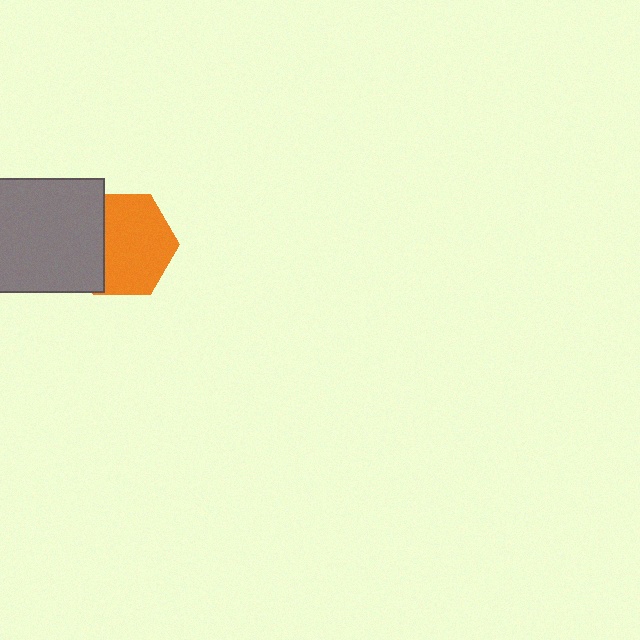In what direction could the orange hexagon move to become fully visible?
The orange hexagon could move right. That would shift it out from behind the gray rectangle entirely.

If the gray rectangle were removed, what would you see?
You would see the complete orange hexagon.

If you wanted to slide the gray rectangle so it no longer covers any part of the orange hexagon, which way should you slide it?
Slide it left — that is the most direct way to separate the two shapes.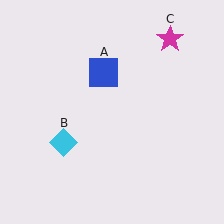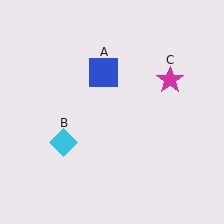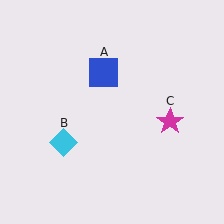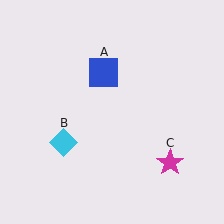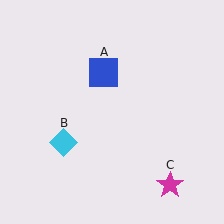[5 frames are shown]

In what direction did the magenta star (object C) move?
The magenta star (object C) moved down.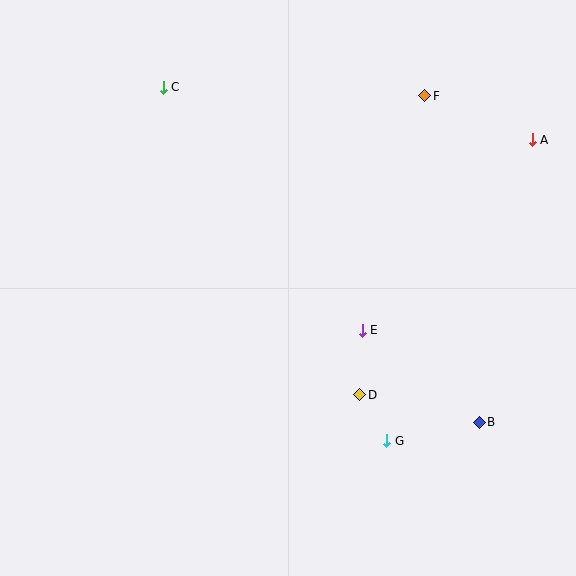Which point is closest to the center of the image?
Point E at (362, 330) is closest to the center.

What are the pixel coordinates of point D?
Point D is at (360, 395).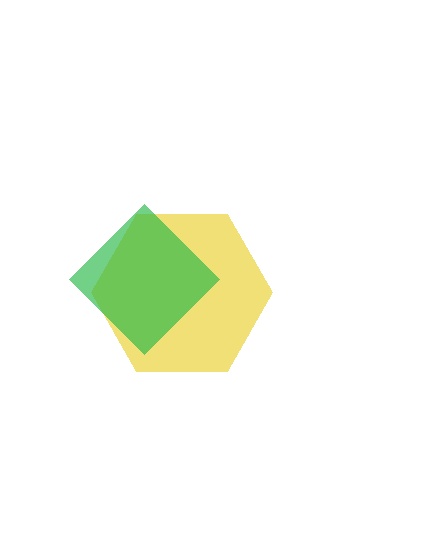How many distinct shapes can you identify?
There are 2 distinct shapes: a yellow hexagon, a green diamond.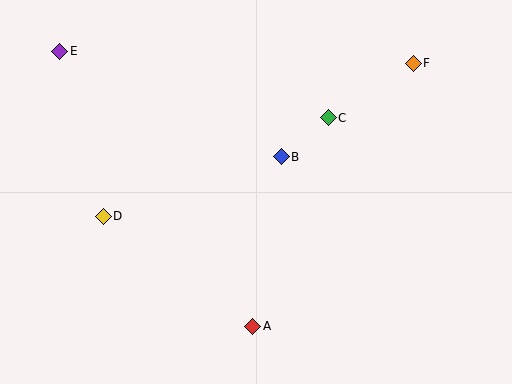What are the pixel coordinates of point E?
Point E is at (60, 51).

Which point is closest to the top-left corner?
Point E is closest to the top-left corner.